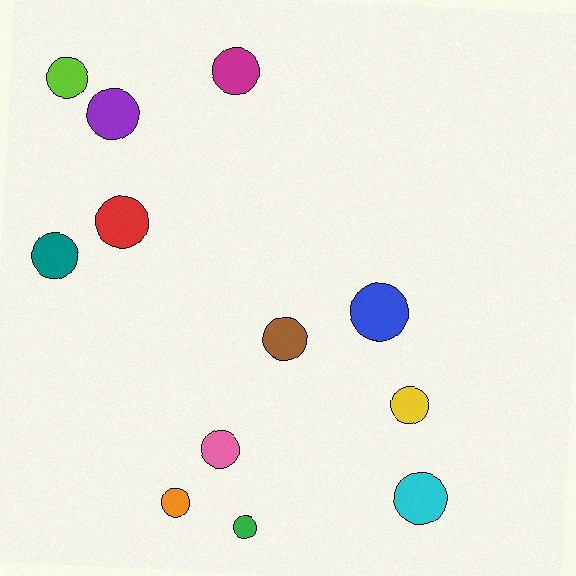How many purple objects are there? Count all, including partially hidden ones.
There is 1 purple object.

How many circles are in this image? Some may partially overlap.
There are 12 circles.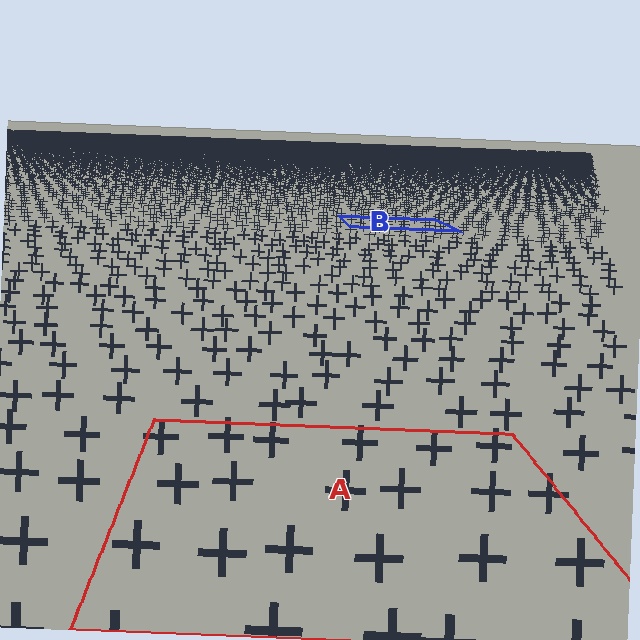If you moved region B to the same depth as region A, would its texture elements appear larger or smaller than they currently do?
They would appear larger. At a closer depth, the same texture elements are projected at a bigger on-screen size.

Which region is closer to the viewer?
Region A is closer. The texture elements there are larger and more spread out.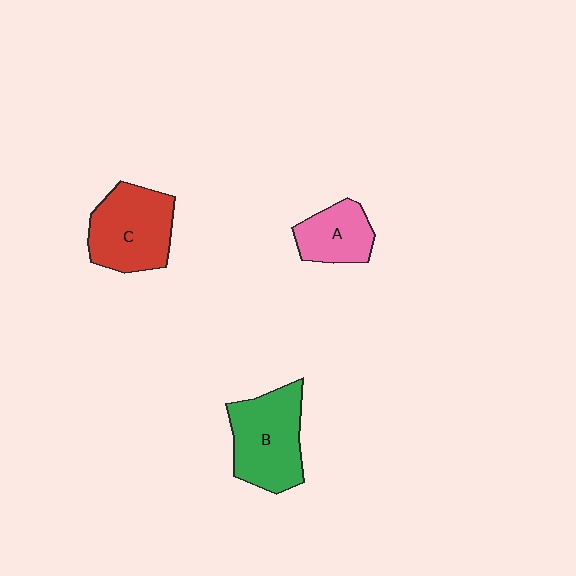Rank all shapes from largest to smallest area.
From largest to smallest: B (green), C (red), A (pink).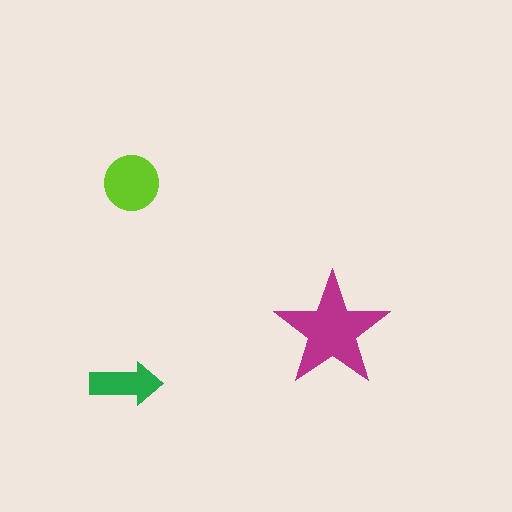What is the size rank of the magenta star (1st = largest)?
1st.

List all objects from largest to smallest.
The magenta star, the lime circle, the green arrow.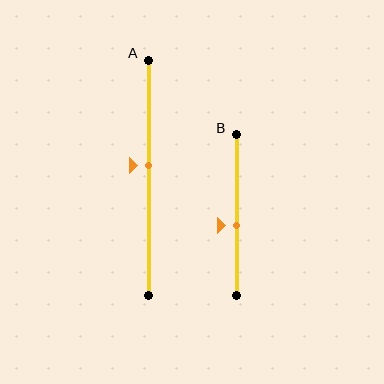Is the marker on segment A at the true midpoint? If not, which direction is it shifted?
No, the marker on segment A is shifted upward by about 5% of the segment length.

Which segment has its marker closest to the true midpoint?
Segment A has its marker closest to the true midpoint.